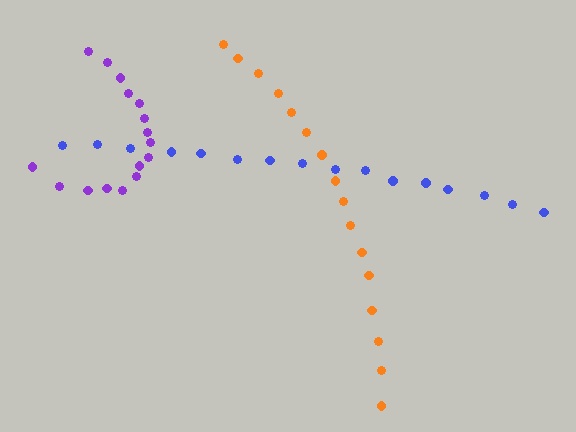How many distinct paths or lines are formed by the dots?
There are 3 distinct paths.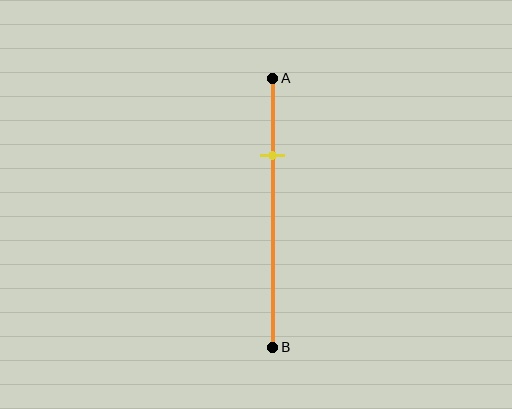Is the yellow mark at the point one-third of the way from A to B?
No, the mark is at about 30% from A, not at the 33% one-third point.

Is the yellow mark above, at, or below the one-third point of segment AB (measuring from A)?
The yellow mark is above the one-third point of segment AB.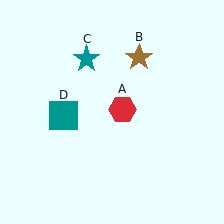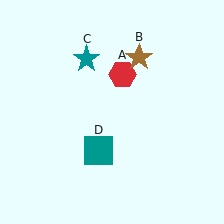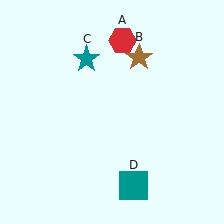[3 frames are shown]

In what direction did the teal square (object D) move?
The teal square (object D) moved down and to the right.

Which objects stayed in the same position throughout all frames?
Brown star (object B) and teal star (object C) remained stationary.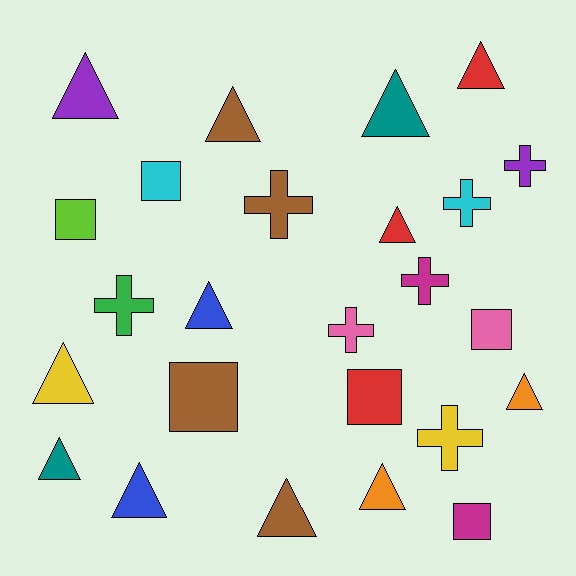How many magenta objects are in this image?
There are 2 magenta objects.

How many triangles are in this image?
There are 12 triangles.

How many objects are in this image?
There are 25 objects.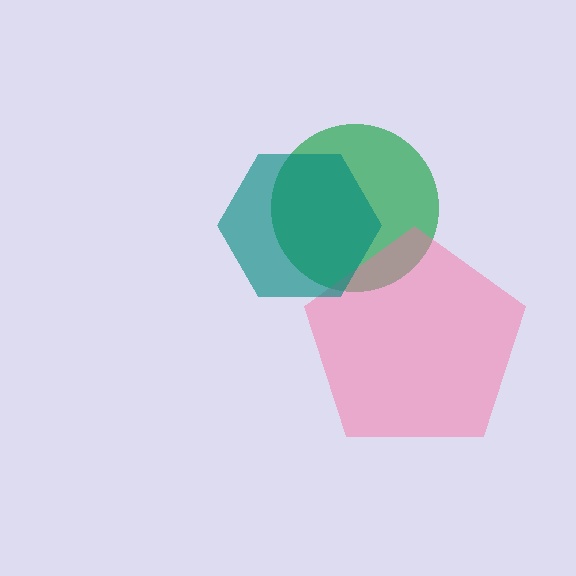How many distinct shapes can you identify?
There are 3 distinct shapes: a green circle, a pink pentagon, a teal hexagon.